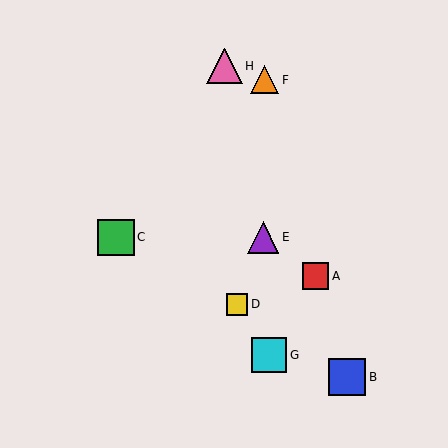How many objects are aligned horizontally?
2 objects (C, E) are aligned horizontally.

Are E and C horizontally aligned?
Yes, both are at y≈237.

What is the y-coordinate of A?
Object A is at y≈276.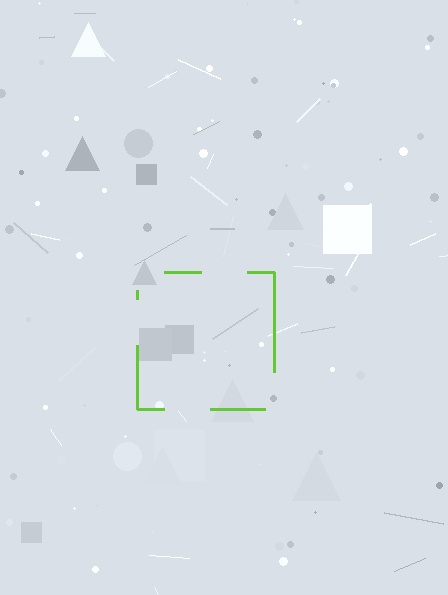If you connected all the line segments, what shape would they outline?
They would outline a square.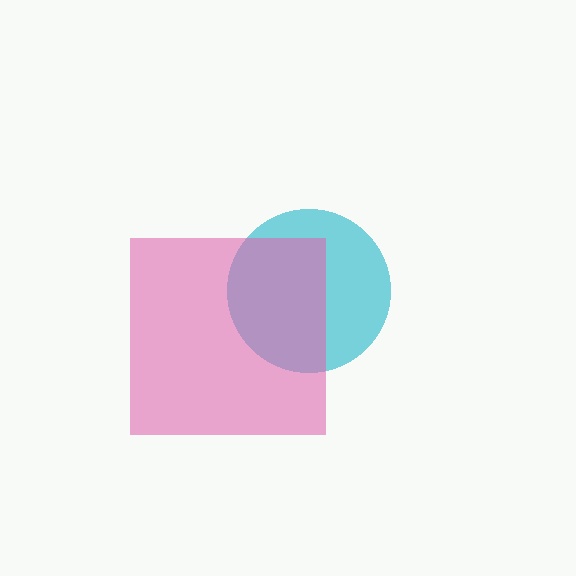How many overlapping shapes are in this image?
There are 2 overlapping shapes in the image.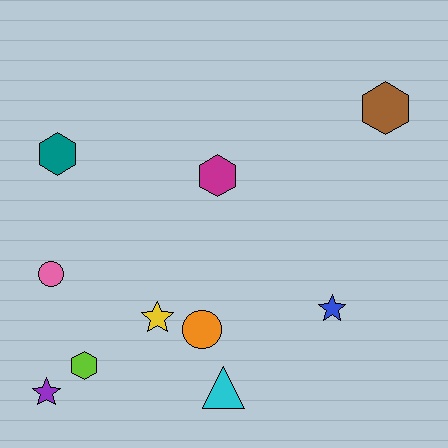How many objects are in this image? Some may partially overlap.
There are 10 objects.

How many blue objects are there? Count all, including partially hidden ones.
There is 1 blue object.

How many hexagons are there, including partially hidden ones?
There are 4 hexagons.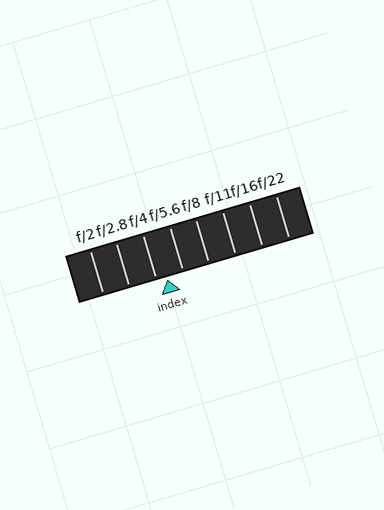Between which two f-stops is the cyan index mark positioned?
The index mark is between f/4 and f/5.6.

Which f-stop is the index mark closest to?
The index mark is closest to f/4.